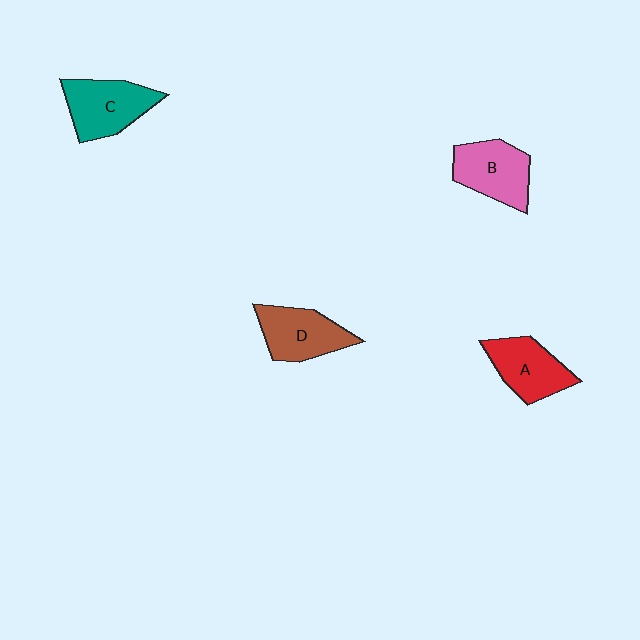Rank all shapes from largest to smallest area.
From largest to smallest: C (teal), B (pink), D (brown), A (red).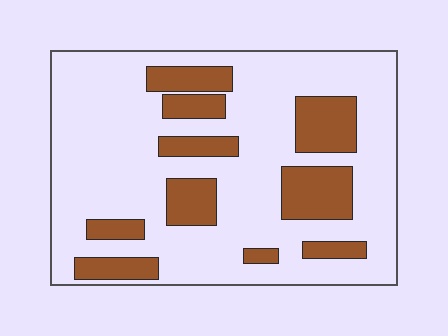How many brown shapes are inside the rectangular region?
10.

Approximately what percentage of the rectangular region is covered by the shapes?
Approximately 25%.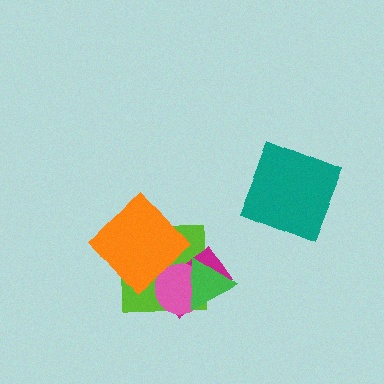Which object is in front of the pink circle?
The green triangle is in front of the pink circle.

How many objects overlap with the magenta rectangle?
3 objects overlap with the magenta rectangle.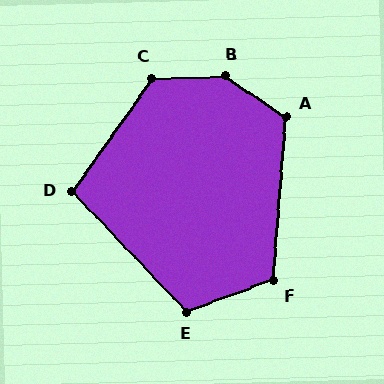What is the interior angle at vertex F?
Approximately 115 degrees (obtuse).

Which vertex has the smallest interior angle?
D, at approximately 101 degrees.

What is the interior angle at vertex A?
Approximately 120 degrees (obtuse).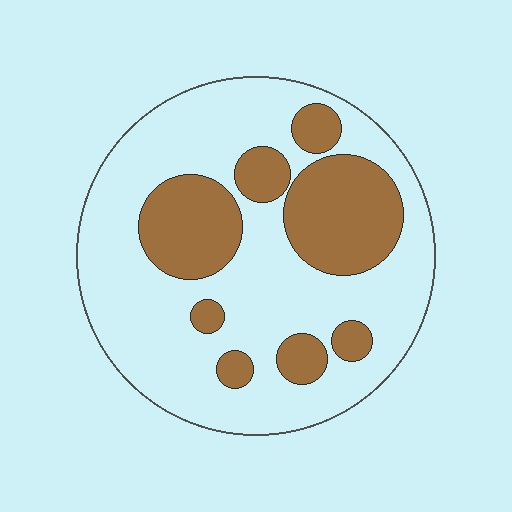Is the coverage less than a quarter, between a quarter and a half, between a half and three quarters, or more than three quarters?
Between a quarter and a half.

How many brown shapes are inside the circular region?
8.